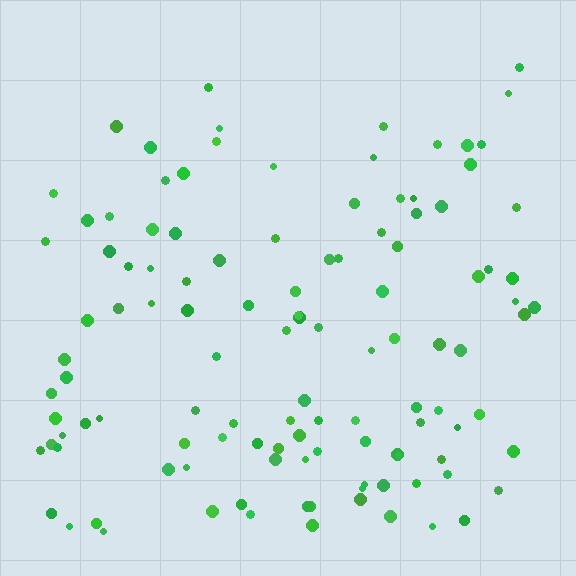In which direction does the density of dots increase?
From top to bottom, with the bottom side densest.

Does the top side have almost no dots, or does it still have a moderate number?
Still a moderate number, just noticeably fewer than the bottom.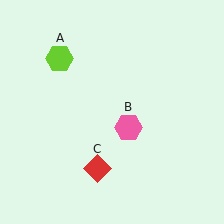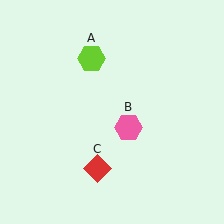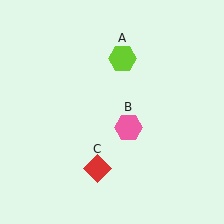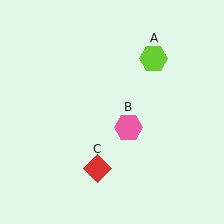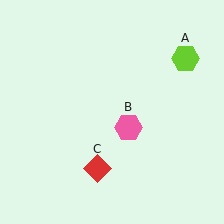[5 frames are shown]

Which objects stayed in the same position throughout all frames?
Pink hexagon (object B) and red diamond (object C) remained stationary.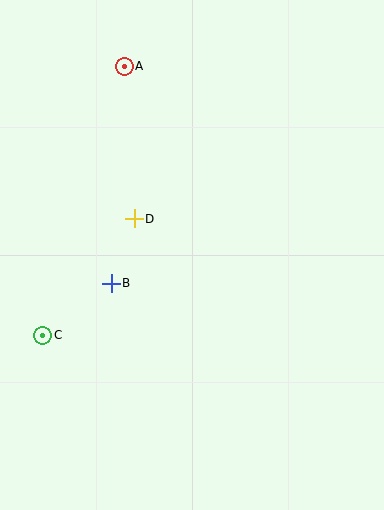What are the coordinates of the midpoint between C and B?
The midpoint between C and B is at (77, 309).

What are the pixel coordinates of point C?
Point C is at (43, 335).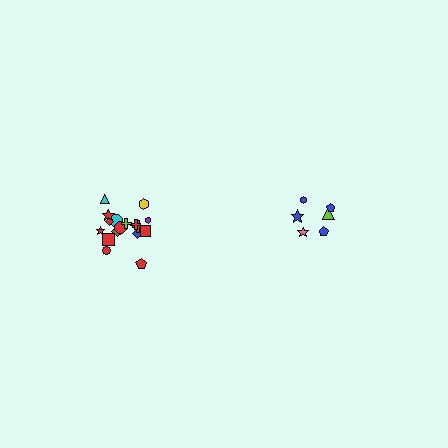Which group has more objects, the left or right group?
The left group.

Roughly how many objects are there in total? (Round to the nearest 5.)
Roughly 25 objects in total.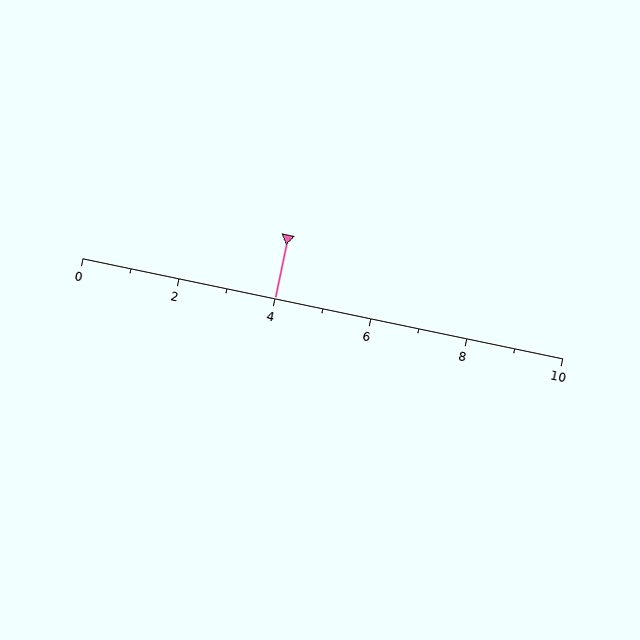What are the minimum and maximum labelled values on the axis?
The axis runs from 0 to 10.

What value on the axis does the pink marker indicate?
The marker indicates approximately 4.